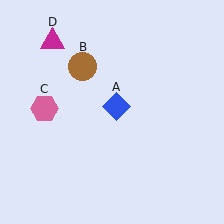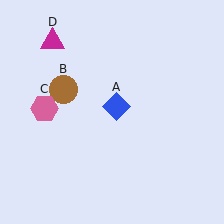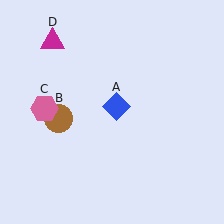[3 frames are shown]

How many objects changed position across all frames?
1 object changed position: brown circle (object B).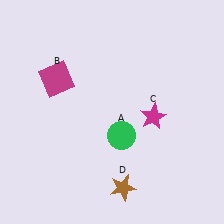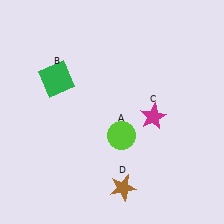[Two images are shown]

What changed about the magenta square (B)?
In Image 1, B is magenta. In Image 2, it changed to green.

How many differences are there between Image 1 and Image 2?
There are 2 differences between the two images.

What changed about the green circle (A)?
In Image 1, A is green. In Image 2, it changed to lime.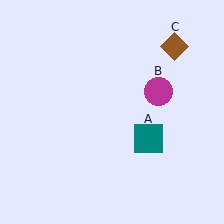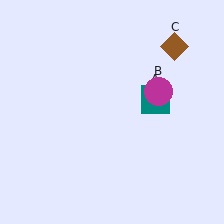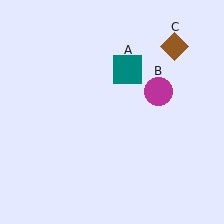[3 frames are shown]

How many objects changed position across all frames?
1 object changed position: teal square (object A).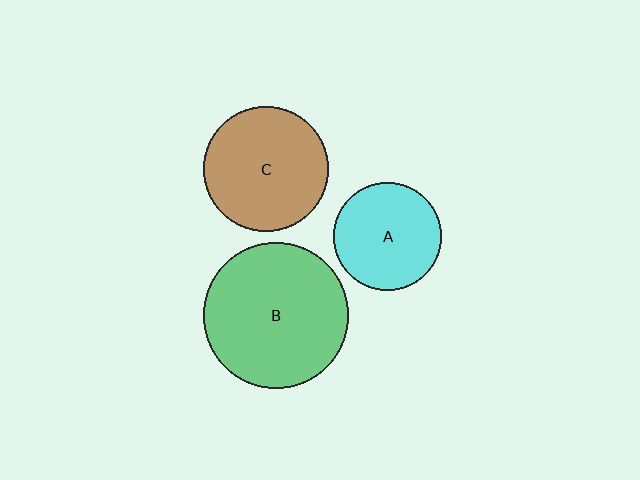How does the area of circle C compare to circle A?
Approximately 1.3 times.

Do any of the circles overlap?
No, none of the circles overlap.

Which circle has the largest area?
Circle B (green).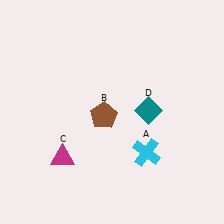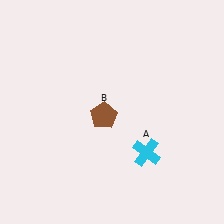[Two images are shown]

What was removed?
The teal diamond (D), the magenta triangle (C) were removed in Image 2.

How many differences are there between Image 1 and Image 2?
There are 2 differences between the two images.